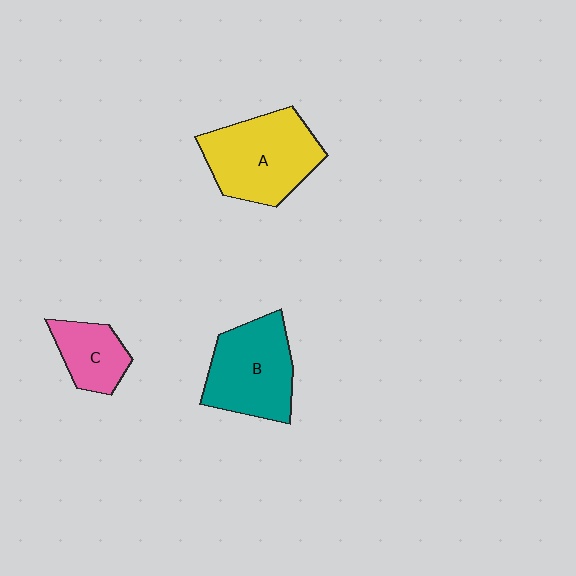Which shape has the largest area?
Shape A (yellow).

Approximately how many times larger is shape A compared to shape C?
Approximately 2.0 times.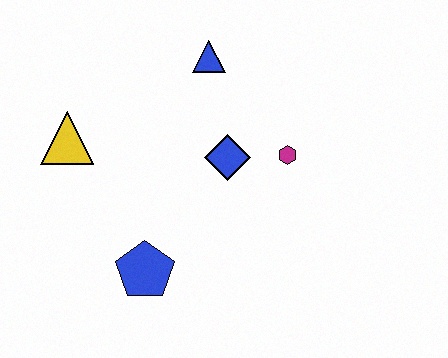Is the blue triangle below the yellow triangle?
No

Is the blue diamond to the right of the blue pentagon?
Yes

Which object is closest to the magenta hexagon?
The blue diamond is closest to the magenta hexagon.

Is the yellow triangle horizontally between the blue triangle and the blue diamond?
No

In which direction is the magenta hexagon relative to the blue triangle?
The magenta hexagon is below the blue triangle.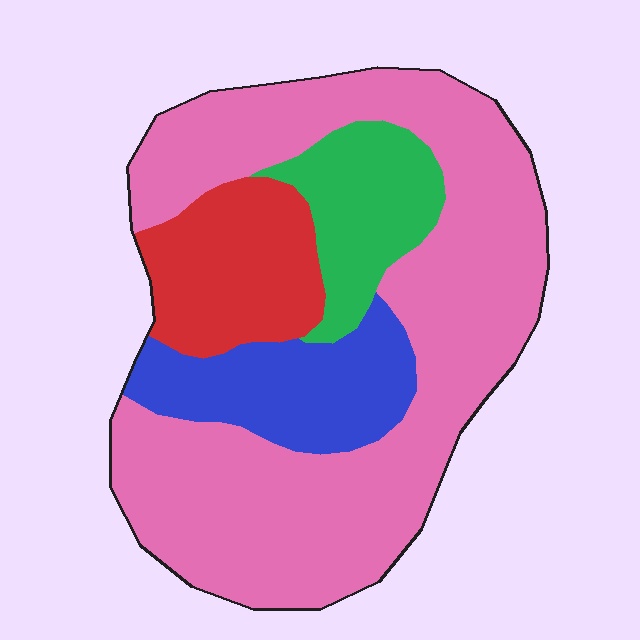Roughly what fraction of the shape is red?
Red covers 14% of the shape.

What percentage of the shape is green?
Green covers 12% of the shape.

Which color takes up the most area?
Pink, at roughly 60%.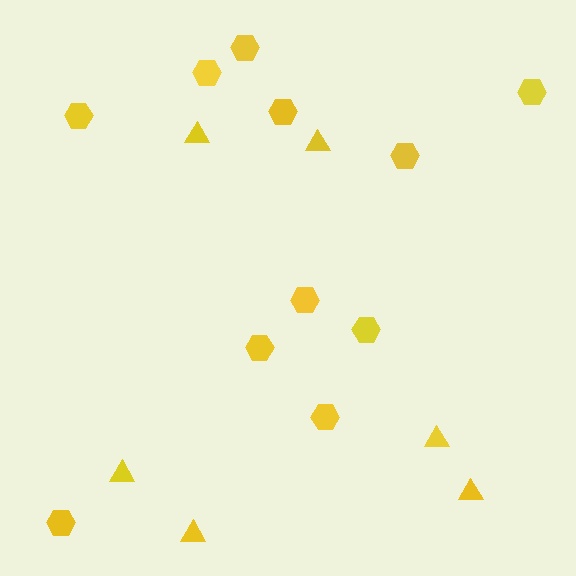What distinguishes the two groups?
There are 2 groups: one group of triangles (6) and one group of hexagons (11).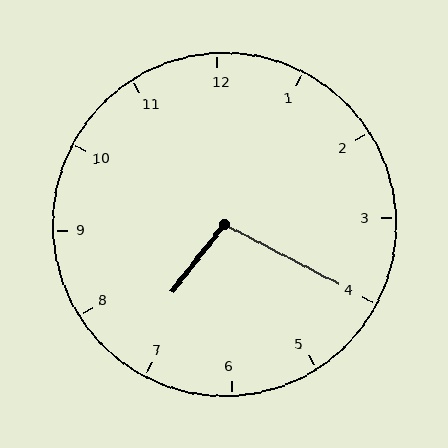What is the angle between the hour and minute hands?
Approximately 100 degrees.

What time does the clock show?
7:20.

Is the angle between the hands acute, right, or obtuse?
It is obtuse.